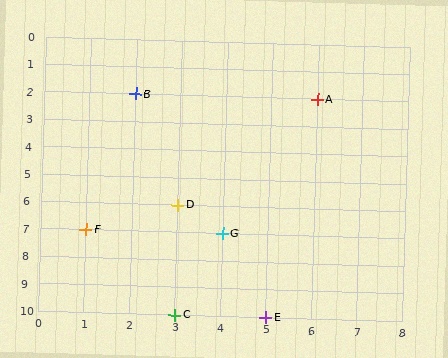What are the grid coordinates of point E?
Point E is at grid coordinates (5, 10).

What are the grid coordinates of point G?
Point G is at grid coordinates (4, 7).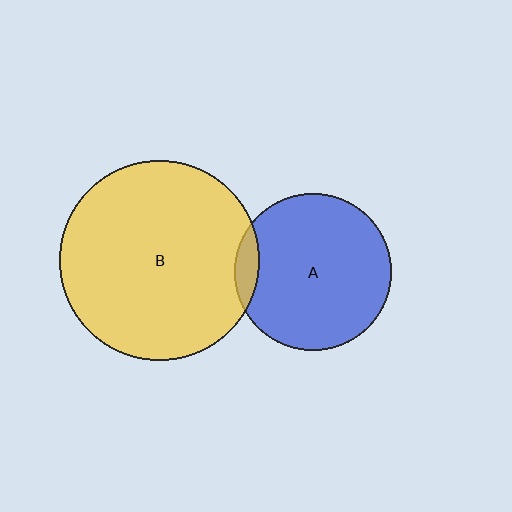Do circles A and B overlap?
Yes.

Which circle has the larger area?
Circle B (yellow).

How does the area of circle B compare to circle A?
Approximately 1.6 times.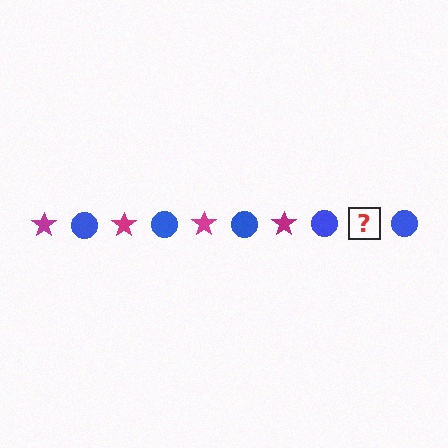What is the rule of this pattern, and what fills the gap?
The rule is that the pattern alternates between magenta star and blue circle. The gap should be filled with a magenta star.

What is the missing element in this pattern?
The missing element is a magenta star.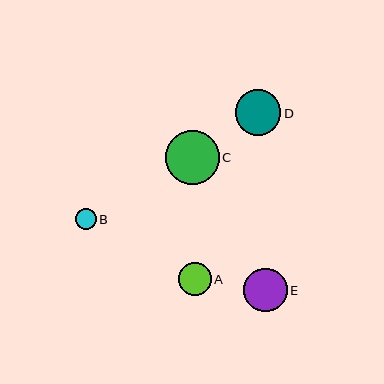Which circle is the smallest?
Circle B is the smallest with a size of approximately 21 pixels.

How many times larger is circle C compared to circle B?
Circle C is approximately 2.6 times the size of circle B.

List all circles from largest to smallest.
From largest to smallest: C, D, E, A, B.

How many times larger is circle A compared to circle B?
Circle A is approximately 1.6 times the size of circle B.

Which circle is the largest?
Circle C is the largest with a size of approximately 54 pixels.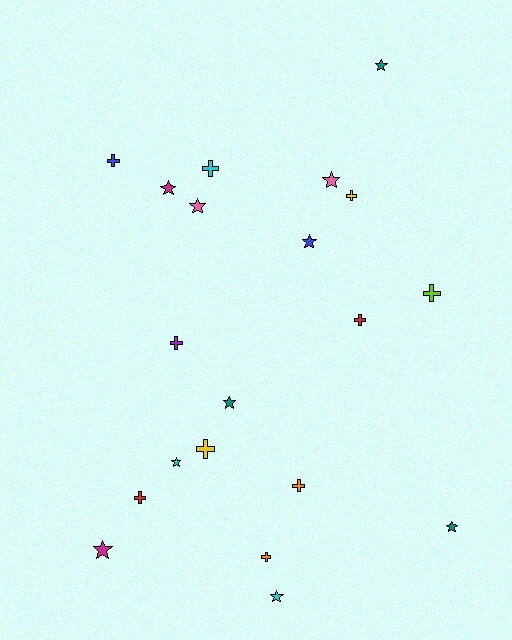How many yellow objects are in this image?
There are 2 yellow objects.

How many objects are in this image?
There are 20 objects.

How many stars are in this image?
There are 10 stars.